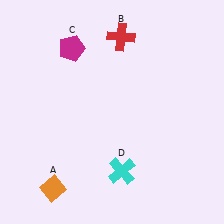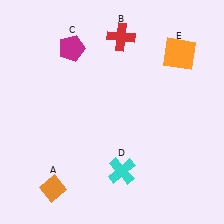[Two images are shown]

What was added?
An orange square (E) was added in Image 2.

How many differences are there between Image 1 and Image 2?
There is 1 difference between the two images.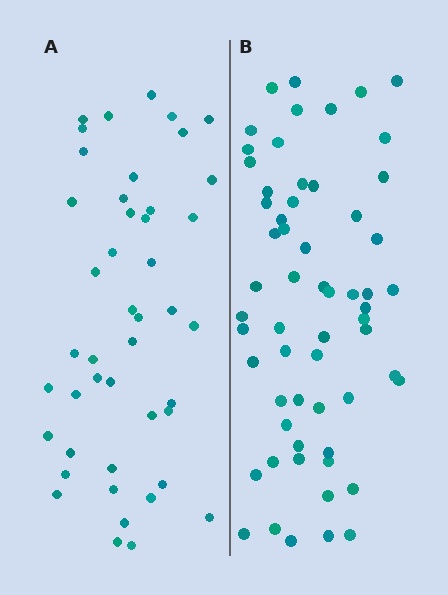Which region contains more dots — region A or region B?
Region B (the right region) has more dots.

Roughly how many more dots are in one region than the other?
Region B has approximately 15 more dots than region A.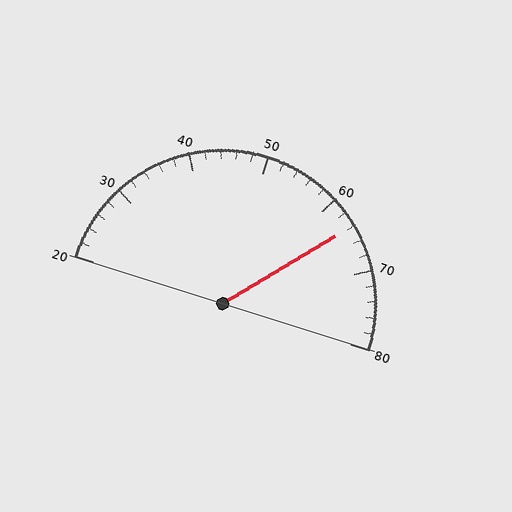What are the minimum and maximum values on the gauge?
The gauge ranges from 20 to 80.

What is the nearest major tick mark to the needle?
The nearest major tick mark is 60.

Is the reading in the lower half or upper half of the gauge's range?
The reading is in the upper half of the range (20 to 80).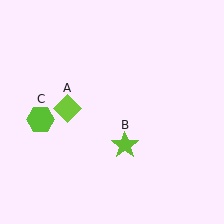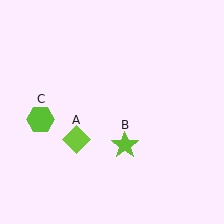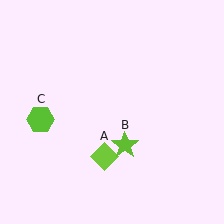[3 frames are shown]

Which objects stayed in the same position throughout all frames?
Lime star (object B) and lime hexagon (object C) remained stationary.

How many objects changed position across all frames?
1 object changed position: lime diamond (object A).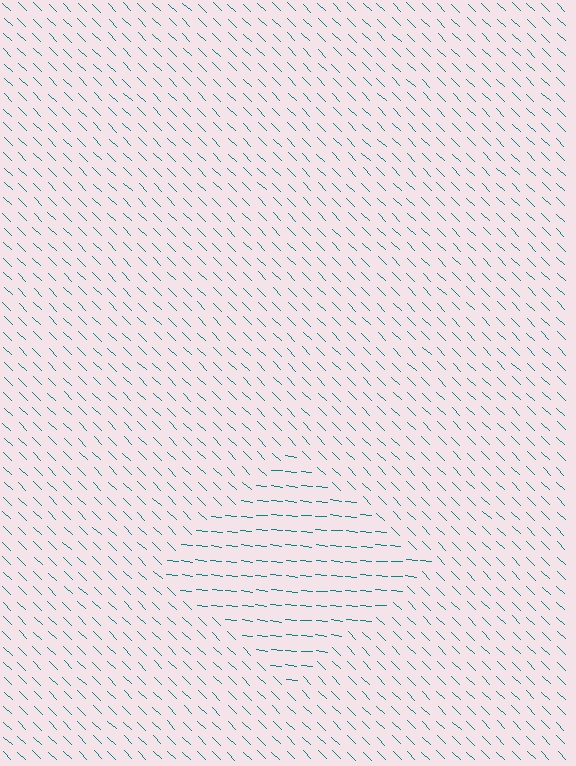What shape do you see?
I see a diamond.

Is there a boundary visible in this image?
Yes, there is a texture boundary formed by a change in line orientation.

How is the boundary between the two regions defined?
The boundary is defined purely by a change in line orientation (approximately 39 degrees difference). All lines are the same color and thickness.